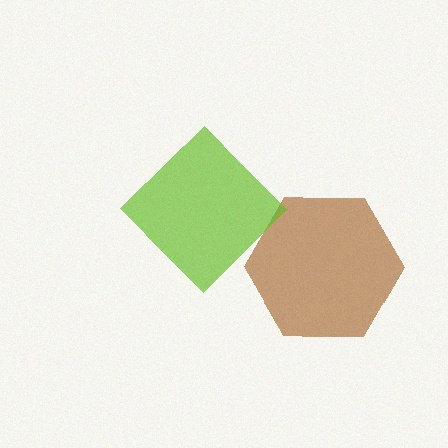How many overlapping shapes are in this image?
There are 2 overlapping shapes in the image.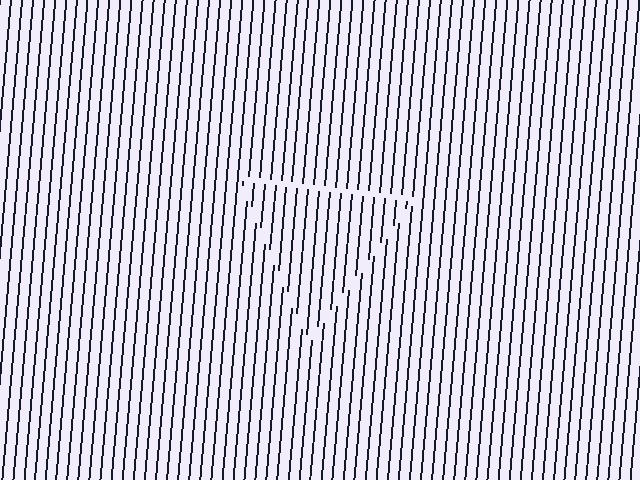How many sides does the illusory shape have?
3 sides — the line-ends trace a triangle.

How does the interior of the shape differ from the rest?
The interior of the shape contains the same grating, shifted by half a period — the contour is defined by the phase discontinuity where line-ends from the inner and outer gratings abut.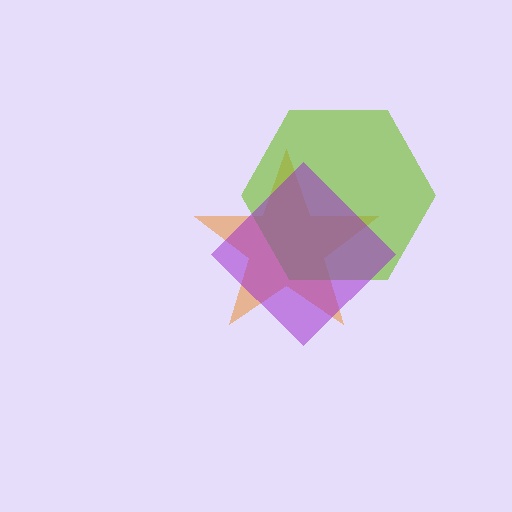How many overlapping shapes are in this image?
There are 3 overlapping shapes in the image.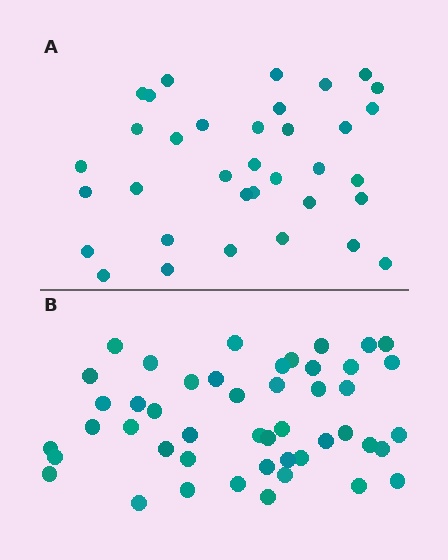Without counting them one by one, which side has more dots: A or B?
Region B (the bottom region) has more dots.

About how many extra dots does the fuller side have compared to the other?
Region B has roughly 12 or so more dots than region A.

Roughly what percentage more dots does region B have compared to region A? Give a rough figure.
About 35% more.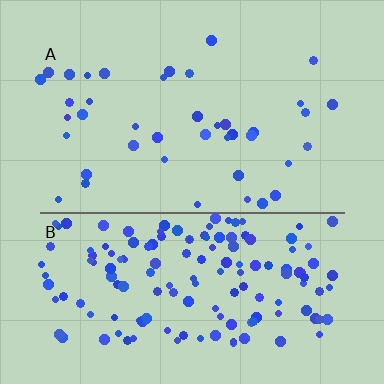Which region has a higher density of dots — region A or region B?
B (the bottom).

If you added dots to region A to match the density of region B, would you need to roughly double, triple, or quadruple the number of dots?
Approximately quadruple.